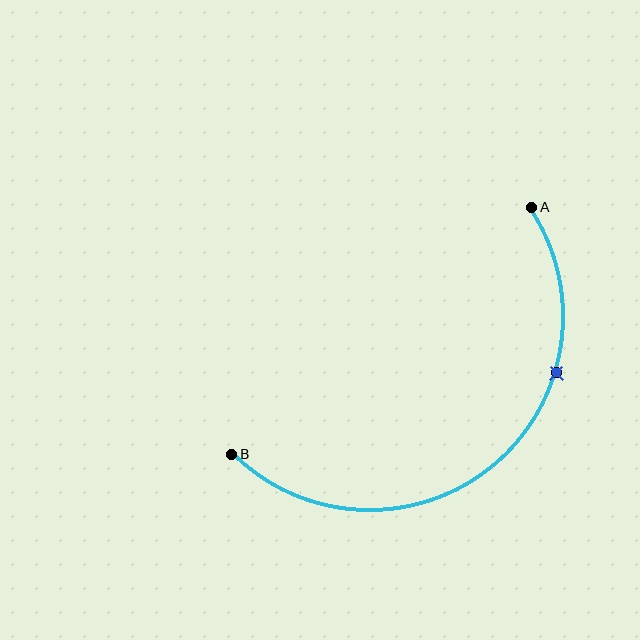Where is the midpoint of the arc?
The arc midpoint is the point on the curve farthest from the straight line joining A and B. It sits below and to the right of that line.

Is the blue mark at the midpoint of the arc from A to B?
No. The blue mark lies on the arc but is closer to endpoint A. The arc midpoint would be at the point on the curve equidistant along the arc from both A and B.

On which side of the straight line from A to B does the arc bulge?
The arc bulges below and to the right of the straight line connecting A and B.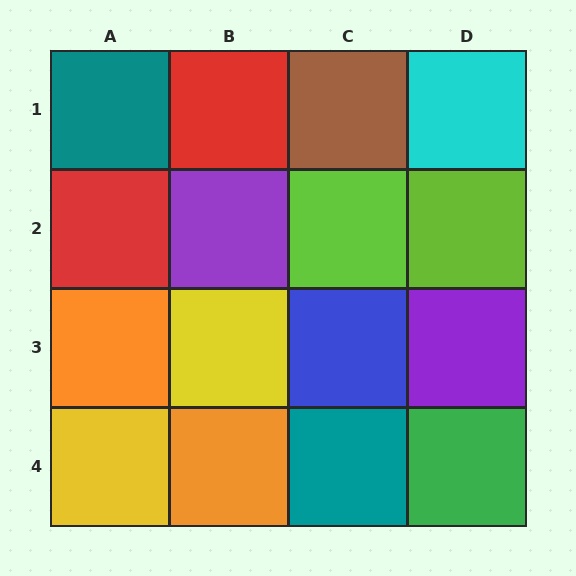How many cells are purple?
2 cells are purple.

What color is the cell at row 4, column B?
Orange.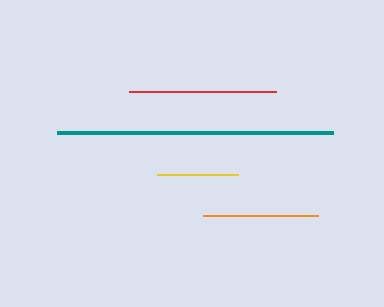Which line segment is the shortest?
The yellow line is the shortest at approximately 81 pixels.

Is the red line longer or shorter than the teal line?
The teal line is longer than the red line.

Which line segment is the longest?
The teal line is the longest at approximately 275 pixels.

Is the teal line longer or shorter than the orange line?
The teal line is longer than the orange line.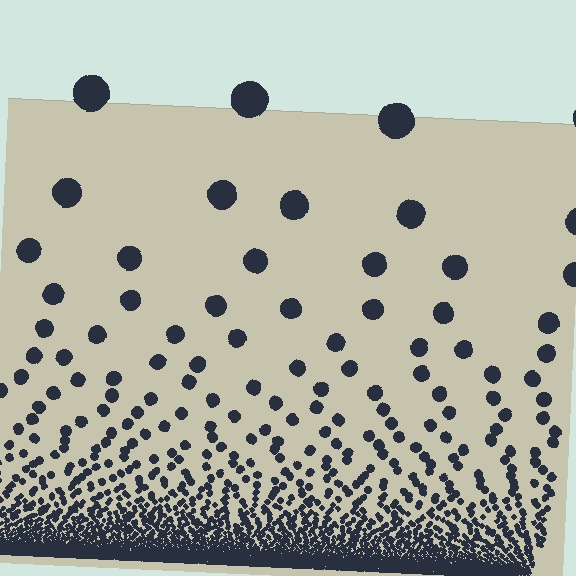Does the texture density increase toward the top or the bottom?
Density increases toward the bottom.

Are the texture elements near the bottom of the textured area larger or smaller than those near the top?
Smaller. The gradient is inverted — elements near the bottom are smaller and denser.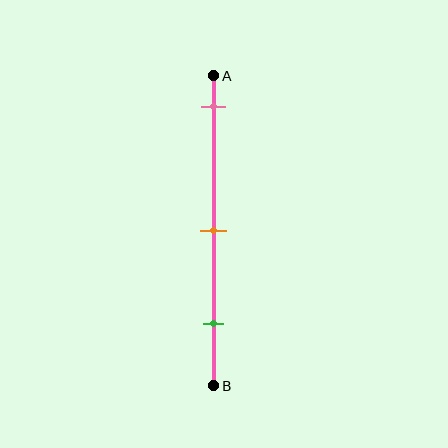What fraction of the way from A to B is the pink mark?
The pink mark is approximately 10% (0.1) of the way from A to B.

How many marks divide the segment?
There are 3 marks dividing the segment.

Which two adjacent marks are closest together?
The orange and green marks are the closest adjacent pair.